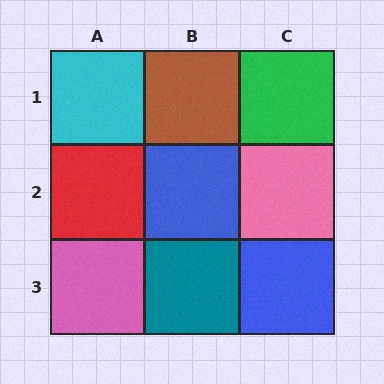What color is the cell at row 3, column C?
Blue.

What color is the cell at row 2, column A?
Red.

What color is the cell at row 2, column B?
Blue.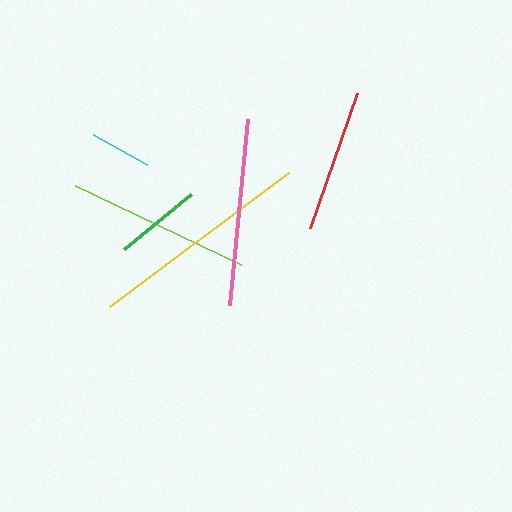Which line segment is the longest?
The yellow line is the longest at approximately 224 pixels.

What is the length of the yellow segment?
The yellow segment is approximately 224 pixels long.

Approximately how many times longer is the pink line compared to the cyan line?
The pink line is approximately 3.0 times the length of the cyan line.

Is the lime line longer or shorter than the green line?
The lime line is longer than the green line.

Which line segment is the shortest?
The cyan line is the shortest at approximately 62 pixels.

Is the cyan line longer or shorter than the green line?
The green line is longer than the cyan line.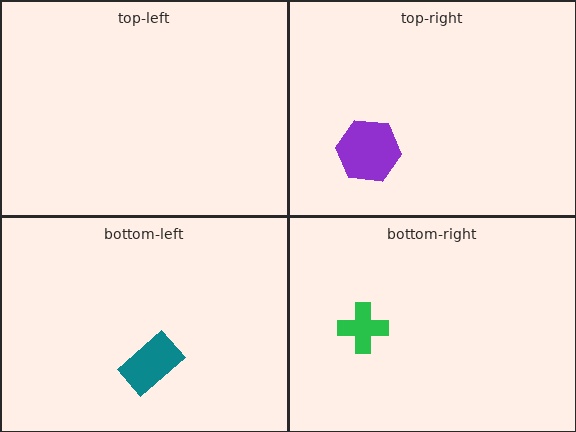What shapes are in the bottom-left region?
The teal rectangle.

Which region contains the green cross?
The bottom-right region.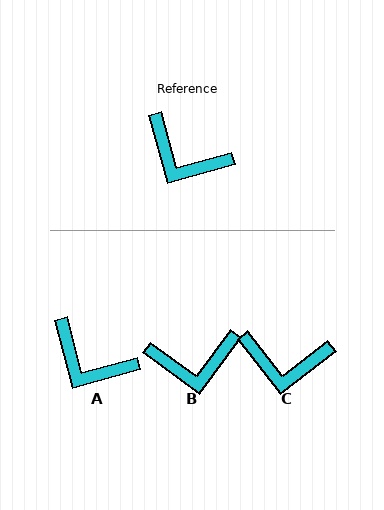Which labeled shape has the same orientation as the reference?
A.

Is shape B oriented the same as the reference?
No, it is off by about 39 degrees.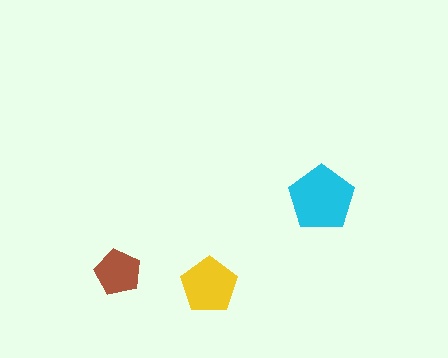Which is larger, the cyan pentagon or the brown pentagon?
The cyan one.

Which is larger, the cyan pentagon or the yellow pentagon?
The cyan one.